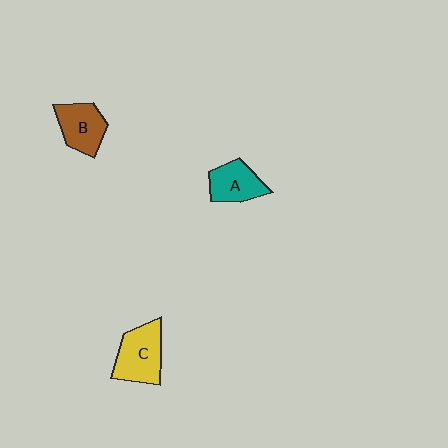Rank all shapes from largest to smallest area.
From largest to smallest: C (yellow), B (brown), A (teal).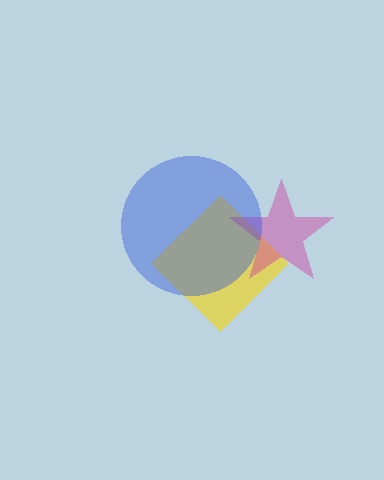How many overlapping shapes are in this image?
There are 3 overlapping shapes in the image.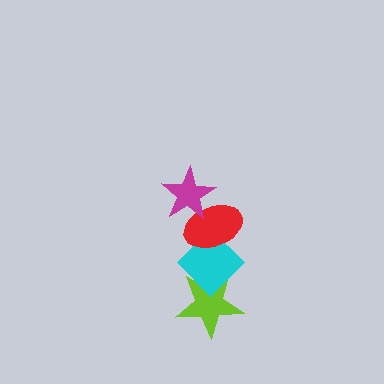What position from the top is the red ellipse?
The red ellipse is 2nd from the top.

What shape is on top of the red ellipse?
The magenta star is on top of the red ellipse.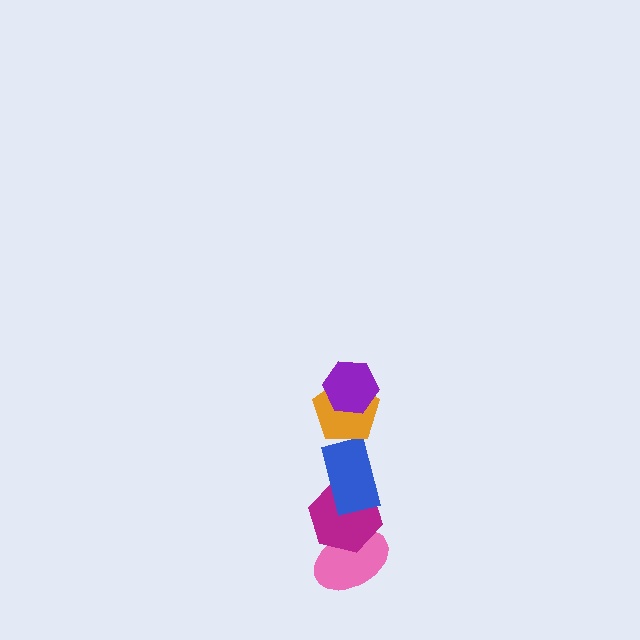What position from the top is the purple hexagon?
The purple hexagon is 1st from the top.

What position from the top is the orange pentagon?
The orange pentagon is 2nd from the top.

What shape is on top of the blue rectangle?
The orange pentagon is on top of the blue rectangle.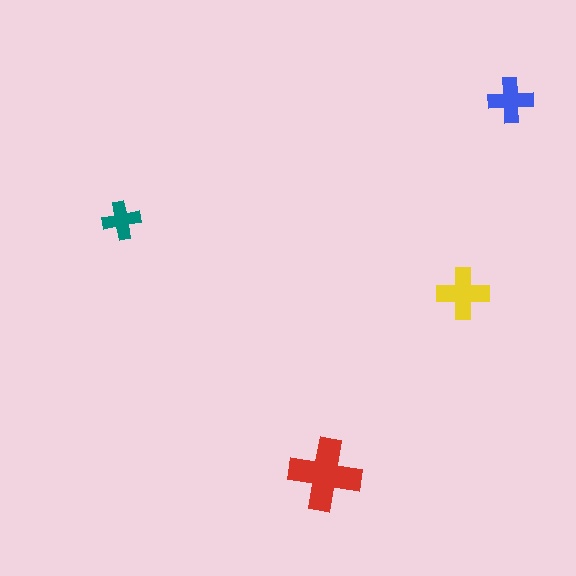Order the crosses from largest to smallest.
the red one, the yellow one, the blue one, the teal one.